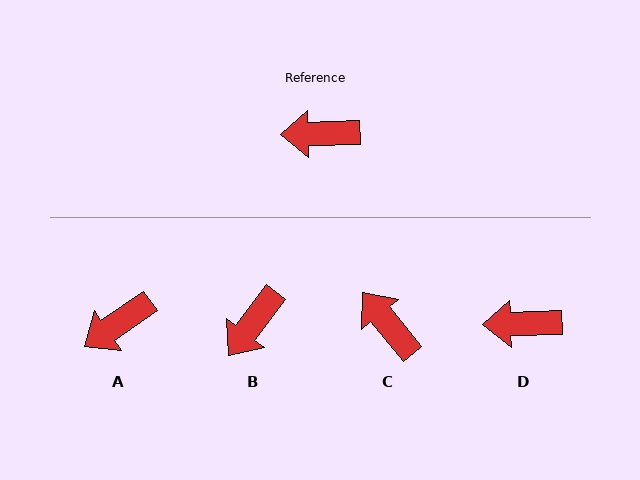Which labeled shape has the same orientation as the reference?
D.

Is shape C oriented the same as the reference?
No, it is off by about 53 degrees.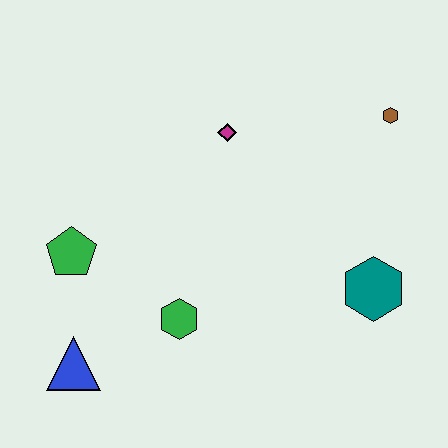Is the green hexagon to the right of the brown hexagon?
No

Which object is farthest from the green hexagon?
The brown hexagon is farthest from the green hexagon.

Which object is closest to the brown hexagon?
The magenta diamond is closest to the brown hexagon.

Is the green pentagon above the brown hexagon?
No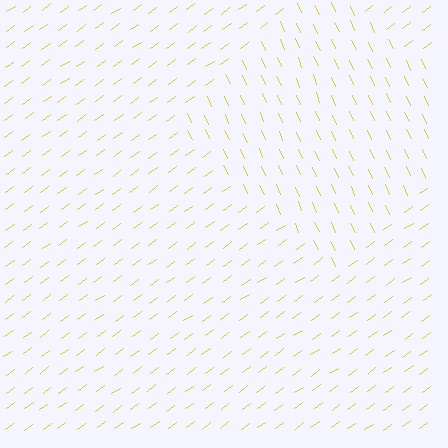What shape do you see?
I see a diamond.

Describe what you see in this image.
The image is filled with small yellow line segments. A diamond region in the image has lines oriented differently from the surrounding lines, creating a visible texture boundary.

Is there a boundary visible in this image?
Yes, there is a texture boundary formed by a change in line orientation.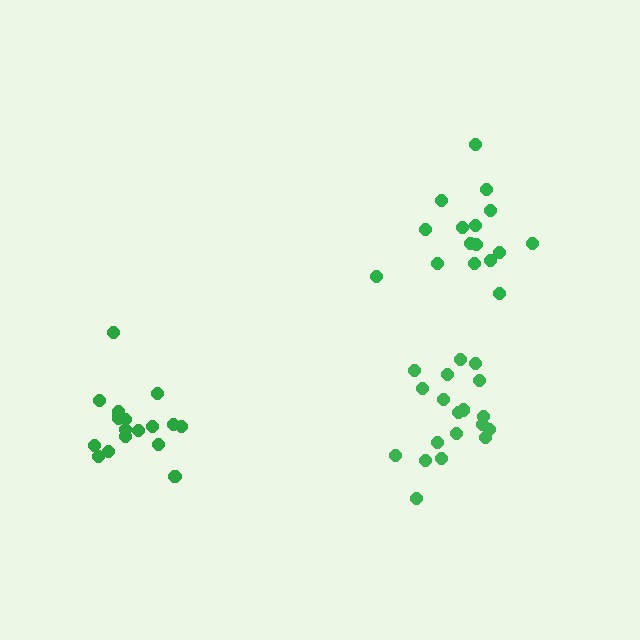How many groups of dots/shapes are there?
There are 3 groups.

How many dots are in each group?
Group 1: 20 dots, Group 2: 16 dots, Group 3: 19 dots (55 total).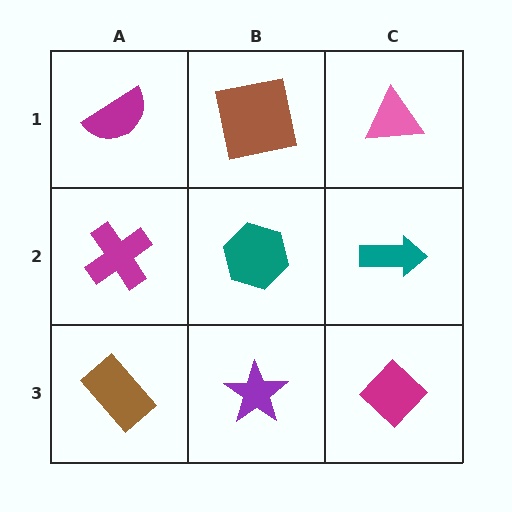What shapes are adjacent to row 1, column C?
A teal arrow (row 2, column C), a brown square (row 1, column B).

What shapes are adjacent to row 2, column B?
A brown square (row 1, column B), a purple star (row 3, column B), a magenta cross (row 2, column A), a teal arrow (row 2, column C).